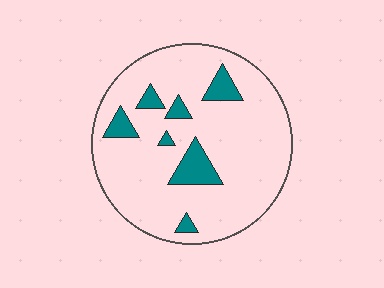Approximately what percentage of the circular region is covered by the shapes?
Approximately 15%.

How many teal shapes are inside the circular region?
7.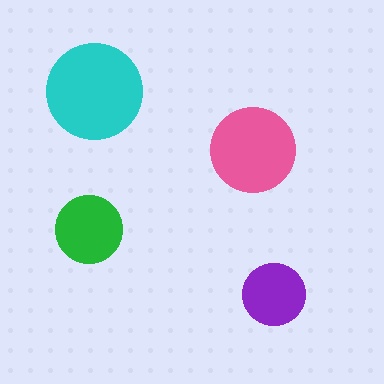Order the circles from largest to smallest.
the cyan one, the pink one, the green one, the purple one.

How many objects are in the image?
There are 4 objects in the image.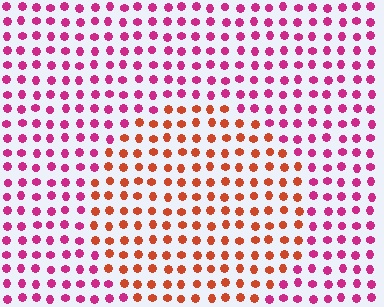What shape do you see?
I see a circle.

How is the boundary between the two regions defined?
The boundary is defined purely by a slight shift in hue (about 46 degrees). Spacing, size, and orientation are identical on both sides.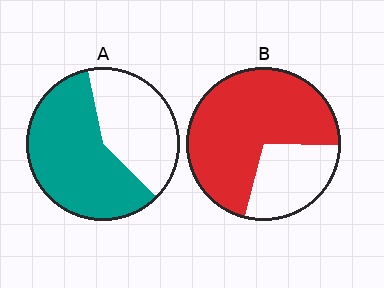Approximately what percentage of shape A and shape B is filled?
A is approximately 60% and B is approximately 70%.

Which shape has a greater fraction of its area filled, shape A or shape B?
Shape B.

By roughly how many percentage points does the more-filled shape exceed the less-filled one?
By roughly 10 percentage points (B over A).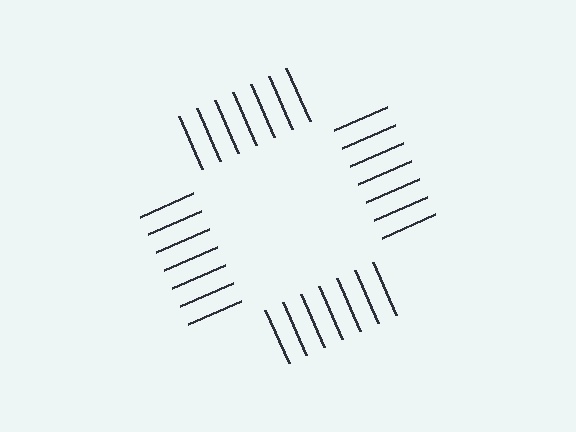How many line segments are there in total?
28 — 7 along each of the 4 edges.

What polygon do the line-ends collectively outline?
An illusory square — the line segments terminate on its edges but no continuous stroke is drawn.